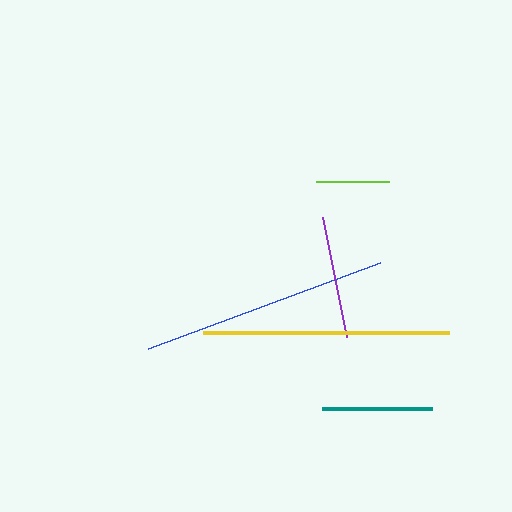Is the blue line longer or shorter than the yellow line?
The blue line is longer than the yellow line.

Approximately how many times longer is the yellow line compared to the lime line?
The yellow line is approximately 3.4 times the length of the lime line.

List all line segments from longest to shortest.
From longest to shortest: blue, yellow, purple, teal, lime.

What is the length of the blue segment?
The blue segment is approximately 247 pixels long.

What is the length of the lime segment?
The lime segment is approximately 73 pixels long.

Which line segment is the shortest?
The lime line is the shortest at approximately 73 pixels.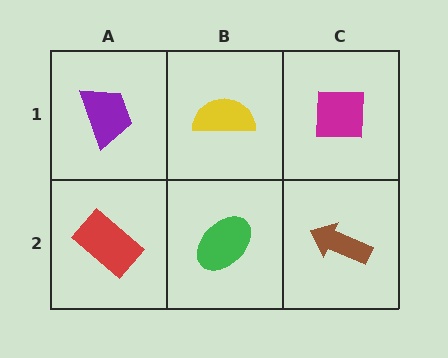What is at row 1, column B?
A yellow semicircle.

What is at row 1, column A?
A purple trapezoid.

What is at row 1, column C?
A magenta square.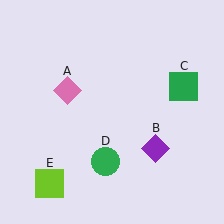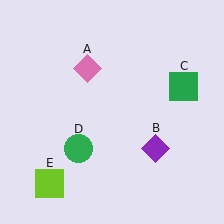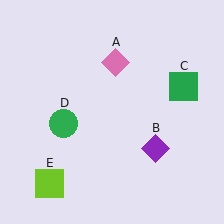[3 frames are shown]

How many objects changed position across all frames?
2 objects changed position: pink diamond (object A), green circle (object D).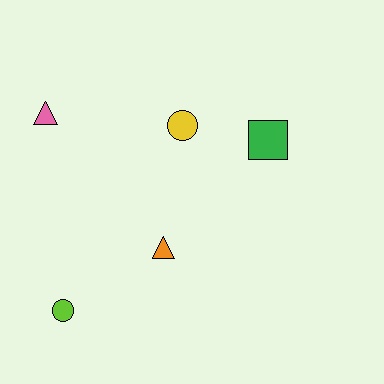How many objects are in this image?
There are 5 objects.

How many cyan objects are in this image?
There are no cyan objects.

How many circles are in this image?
There are 2 circles.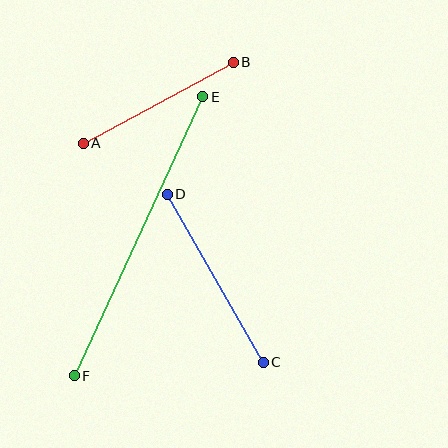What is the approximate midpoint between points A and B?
The midpoint is at approximately (158, 103) pixels.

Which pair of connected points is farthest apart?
Points E and F are farthest apart.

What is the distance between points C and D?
The distance is approximately 194 pixels.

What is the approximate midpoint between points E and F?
The midpoint is at approximately (139, 236) pixels.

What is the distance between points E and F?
The distance is approximately 307 pixels.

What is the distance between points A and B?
The distance is approximately 170 pixels.